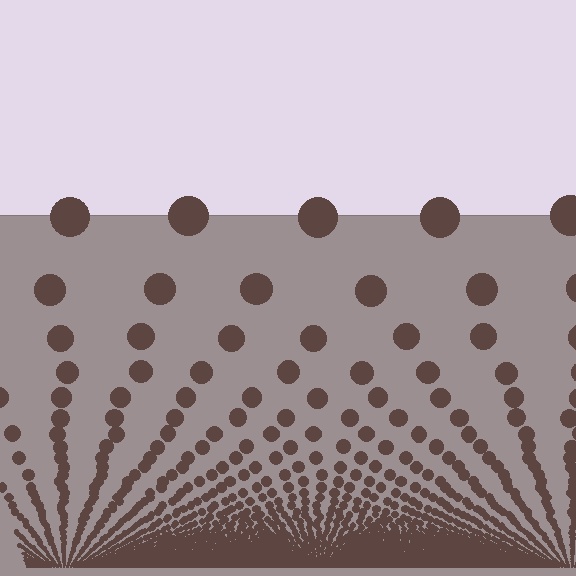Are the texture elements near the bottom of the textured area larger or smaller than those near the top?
Smaller. The gradient is inverted — elements near the bottom are smaller and denser.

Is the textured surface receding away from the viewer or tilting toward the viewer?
The surface appears to tilt toward the viewer. Texture elements get larger and sparser toward the top.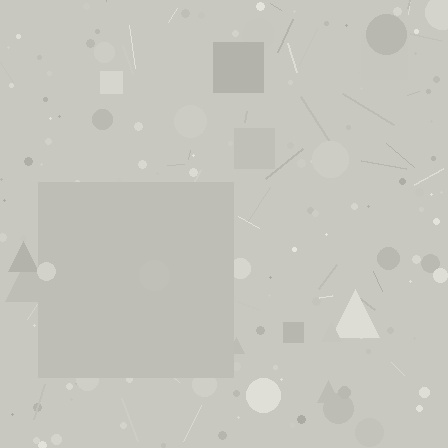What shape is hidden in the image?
A square is hidden in the image.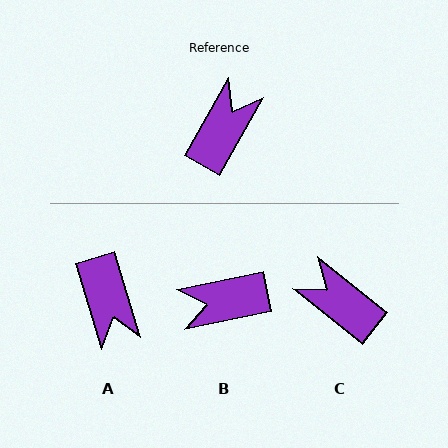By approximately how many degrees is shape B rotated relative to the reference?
Approximately 131 degrees counter-clockwise.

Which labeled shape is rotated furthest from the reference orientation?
A, about 133 degrees away.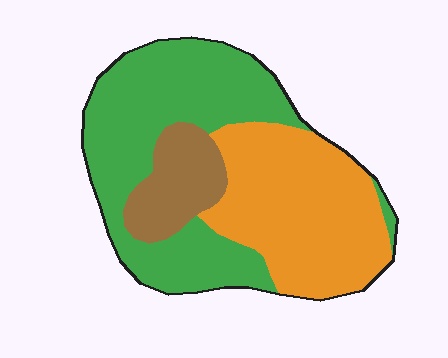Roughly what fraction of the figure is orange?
Orange takes up about two fifths (2/5) of the figure.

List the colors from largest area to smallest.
From largest to smallest: green, orange, brown.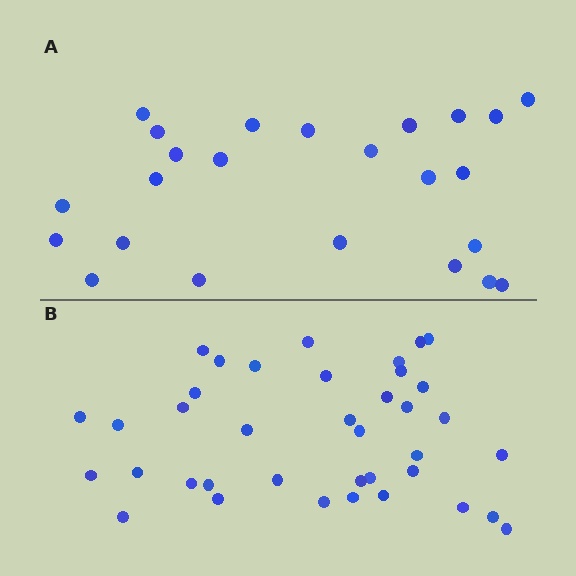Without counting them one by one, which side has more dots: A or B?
Region B (the bottom region) has more dots.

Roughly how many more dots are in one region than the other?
Region B has approximately 15 more dots than region A.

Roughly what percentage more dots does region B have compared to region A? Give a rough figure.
About 60% more.